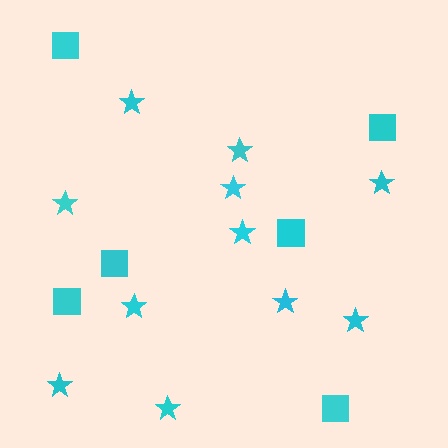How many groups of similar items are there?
There are 2 groups: one group of stars (11) and one group of squares (6).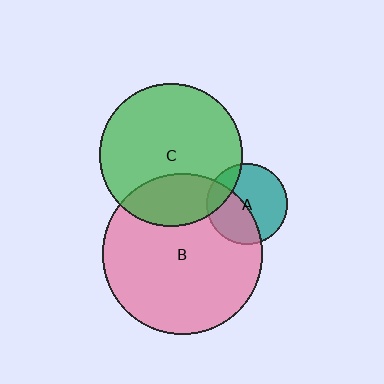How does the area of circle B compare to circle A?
Approximately 3.9 times.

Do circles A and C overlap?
Yes.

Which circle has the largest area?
Circle B (pink).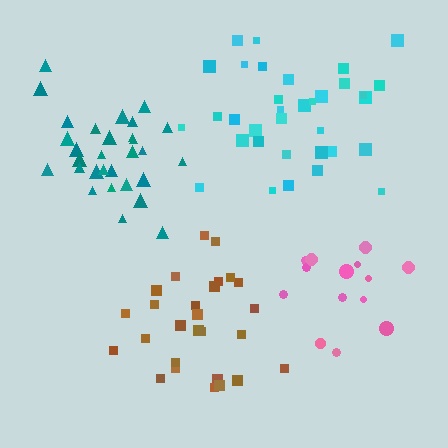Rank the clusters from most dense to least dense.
teal, brown, cyan, pink.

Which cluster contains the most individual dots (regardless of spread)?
Cyan (35).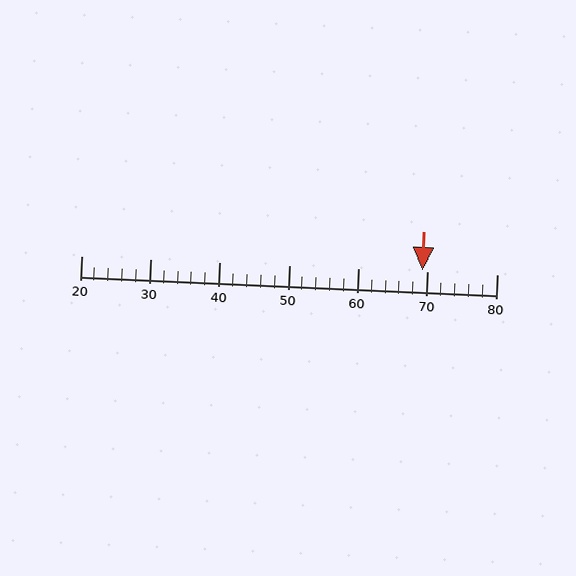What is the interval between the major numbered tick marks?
The major tick marks are spaced 10 units apart.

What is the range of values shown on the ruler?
The ruler shows values from 20 to 80.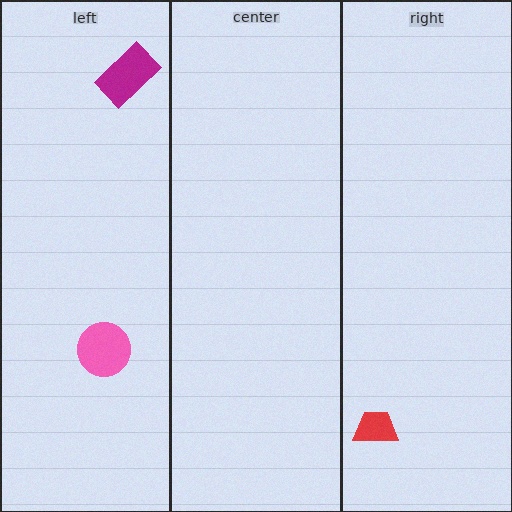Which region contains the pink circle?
The left region.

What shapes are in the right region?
The red trapezoid.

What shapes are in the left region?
The pink circle, the magenta rectangle.